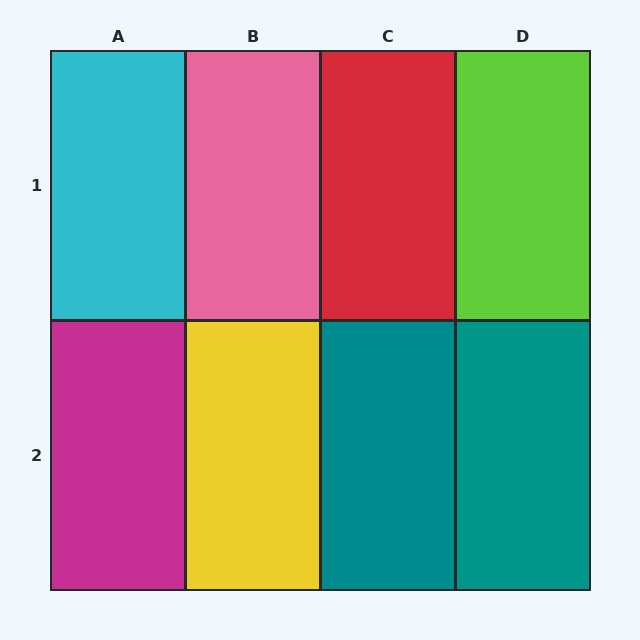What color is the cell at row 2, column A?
Magenta.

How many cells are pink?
1 cell is pink.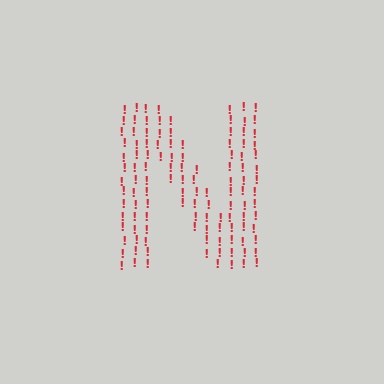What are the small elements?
The small elements are exclamation marks.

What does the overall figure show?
The overall figure shows the letter N.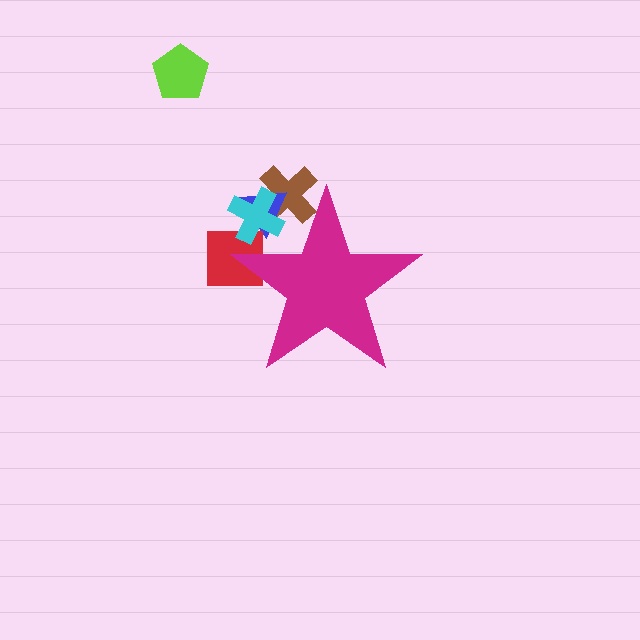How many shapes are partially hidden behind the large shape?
4 shapes are partially hidden.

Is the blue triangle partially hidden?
Yes, the blue triangle is partially hidden behind the magenta star.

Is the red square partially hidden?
Yes, the red square is partially hidden behind the magenta star.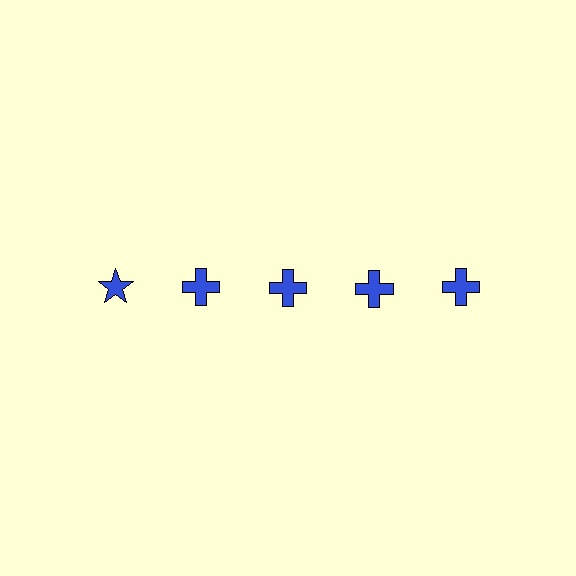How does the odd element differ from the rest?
It has a different shape: star instead of cross.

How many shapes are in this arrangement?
There are 5 shapes arranged in a grid pattern.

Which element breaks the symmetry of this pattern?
The blue star in the top row, leftmost column breaks the symmetry. All other shapes are blue crosses.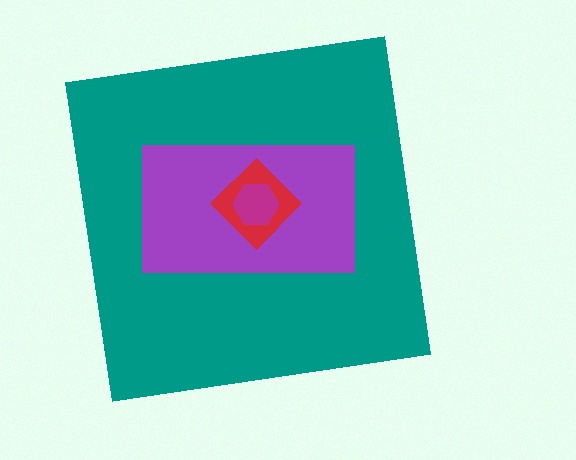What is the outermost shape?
The teal square.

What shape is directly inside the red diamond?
The magenta hexagon.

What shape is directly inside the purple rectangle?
The red diamond.